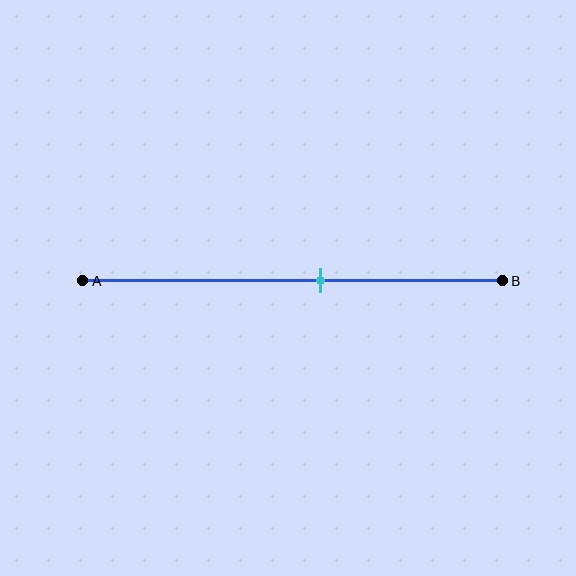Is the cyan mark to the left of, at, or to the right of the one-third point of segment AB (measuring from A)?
The cyan mark is to the right of the one-third point of segment AB.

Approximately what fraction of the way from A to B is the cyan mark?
The cyan mark is approximately 55% of the way from A to B.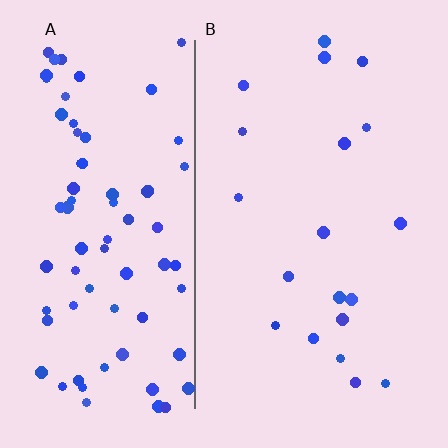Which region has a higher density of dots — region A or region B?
A (the left).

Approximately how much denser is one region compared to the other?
Approximately 3.9× — region A over region B.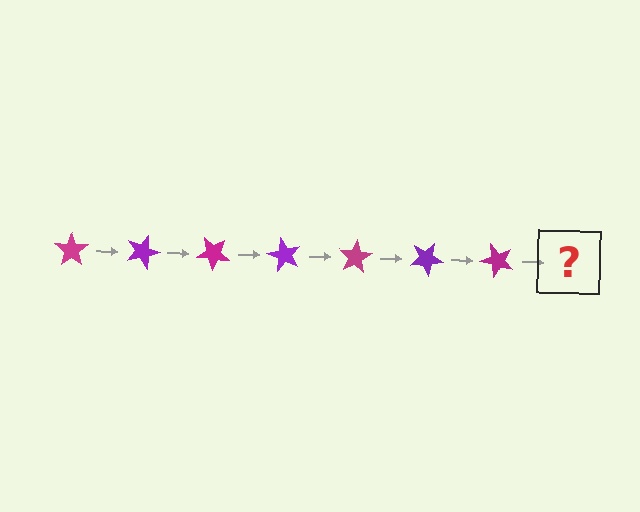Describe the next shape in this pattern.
It should be a purple star, rotated 140 degrees from the start.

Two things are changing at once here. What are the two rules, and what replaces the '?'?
The two rules are that it rotates 20 degrees each step and the color cycles through magenta and purple. The '?' should be a purple star, rotated 140 degrees from the start.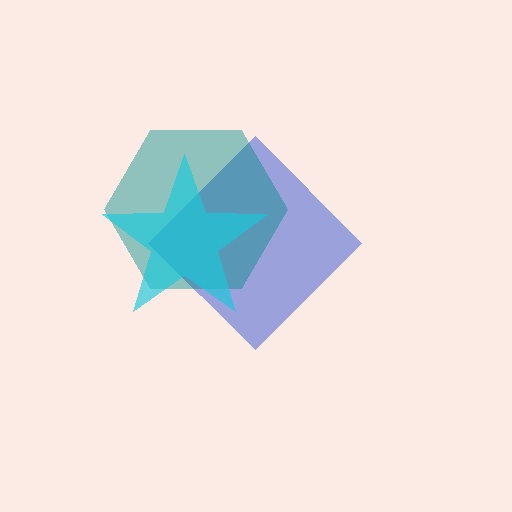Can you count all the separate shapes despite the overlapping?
Yes, there are 3 separate shapes.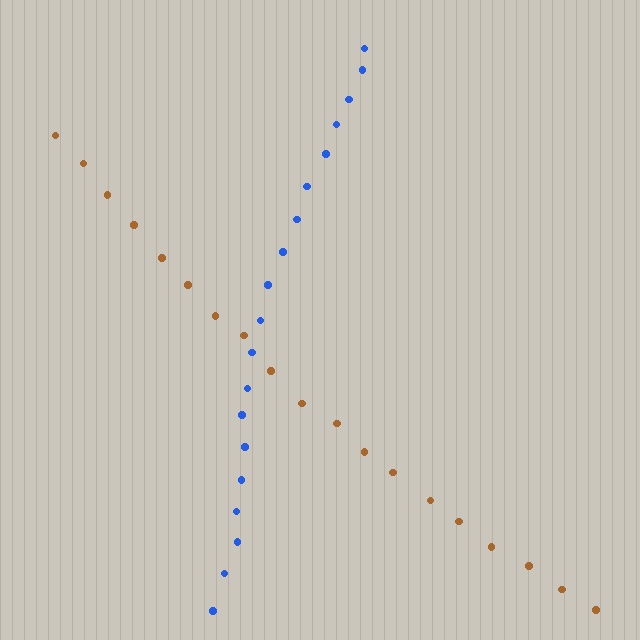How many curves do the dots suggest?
There are 2 distinct paths.